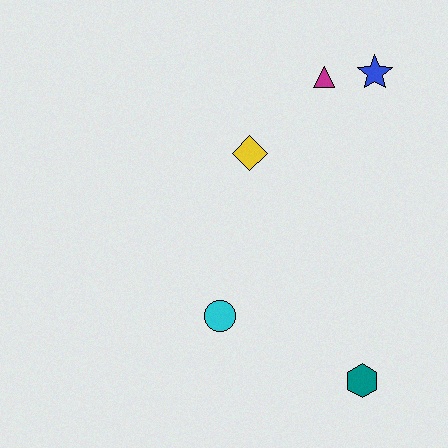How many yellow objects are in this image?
There is 1 yellow object.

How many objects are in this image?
There are 5 objects.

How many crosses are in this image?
There are no crosses.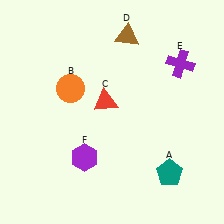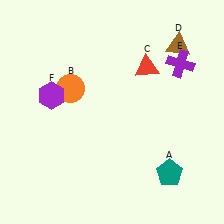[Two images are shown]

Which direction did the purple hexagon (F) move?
The purple hexagon (F) moved up.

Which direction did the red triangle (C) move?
The red triangle (C) moved right.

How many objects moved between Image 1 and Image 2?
3 objects moved between the two images.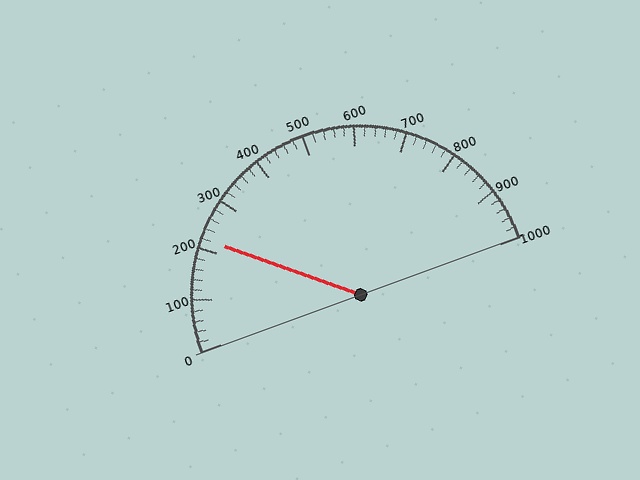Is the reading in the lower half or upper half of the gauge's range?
The reading is in the lower half of the range (0 to 1000).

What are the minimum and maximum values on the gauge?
The gauge ranges from 0 to 1000.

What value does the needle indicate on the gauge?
The needle indicates approximately 220.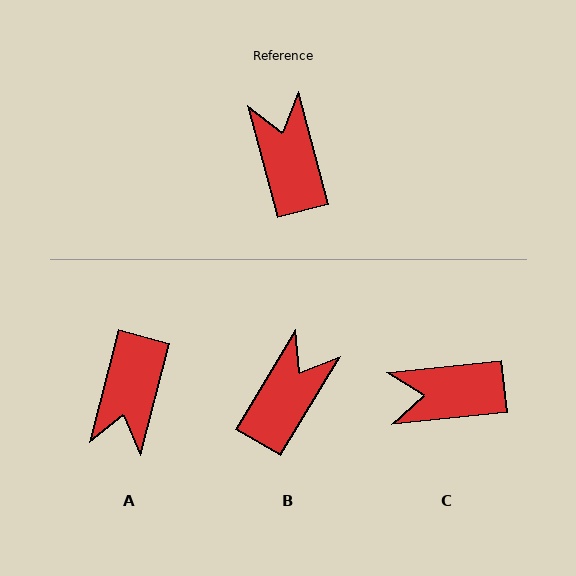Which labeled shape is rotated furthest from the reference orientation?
A, about 151 degrees away.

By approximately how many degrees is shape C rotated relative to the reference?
Approximately 81 degrees counter-clockwise.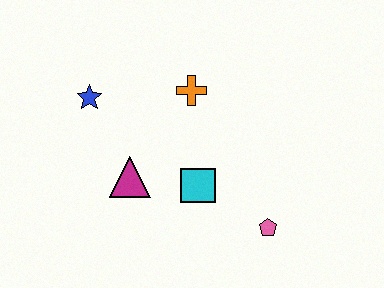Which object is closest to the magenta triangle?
The cyan square is closest to the magenta triangle.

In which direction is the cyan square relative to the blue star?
The cyan square is to the right of the blue star.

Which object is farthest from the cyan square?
The blue star is farthest from the cyan square.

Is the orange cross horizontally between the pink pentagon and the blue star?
Yes